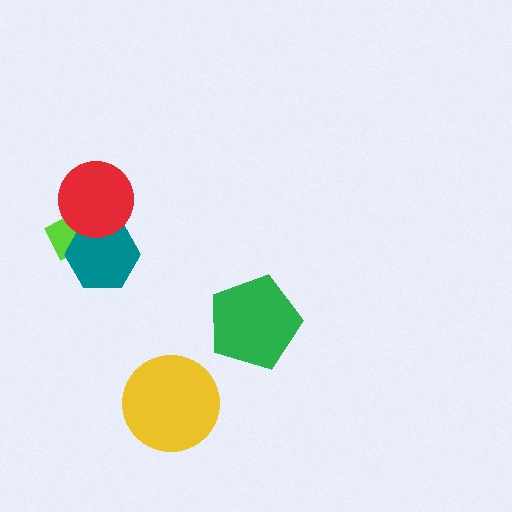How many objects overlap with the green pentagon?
0 objects overlap with the green pentagon.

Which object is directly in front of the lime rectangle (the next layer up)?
The teal hexagon is directly in front of the lime rectangle.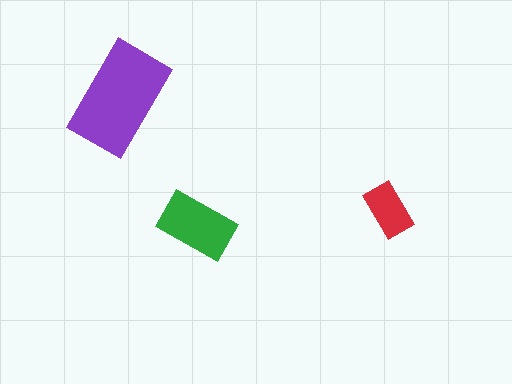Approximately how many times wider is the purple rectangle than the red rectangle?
About 2 times wider.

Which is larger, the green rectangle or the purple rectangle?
The purple one.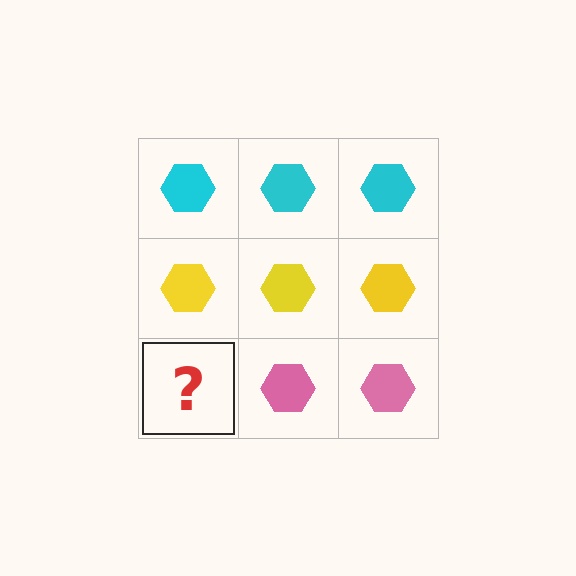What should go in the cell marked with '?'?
The missing cell should contain a pink hexagon.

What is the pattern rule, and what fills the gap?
The rule is that each row has a consistent color. The gap should be filled with a pink hexagon.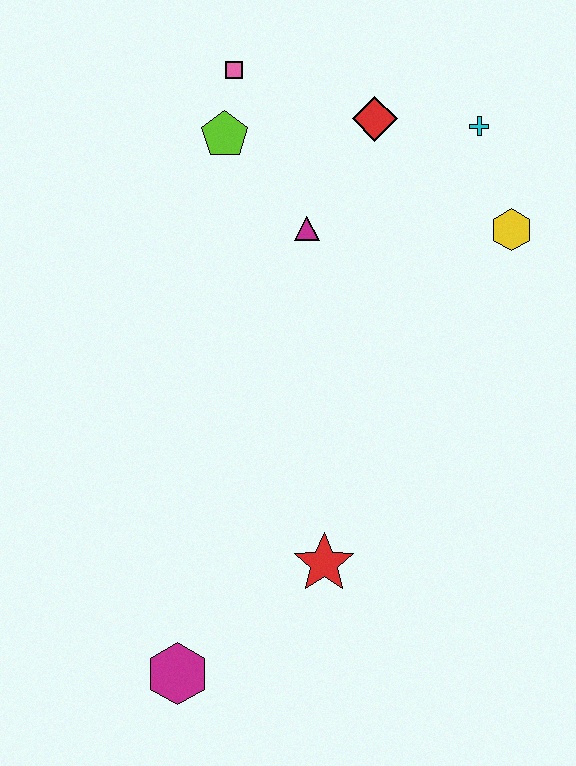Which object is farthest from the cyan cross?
The magenta hexagon is farthest from the cyan cross.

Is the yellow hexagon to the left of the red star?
No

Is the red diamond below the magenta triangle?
No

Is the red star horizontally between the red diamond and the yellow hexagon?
No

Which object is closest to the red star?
The magenta hexagon is closest to the red star.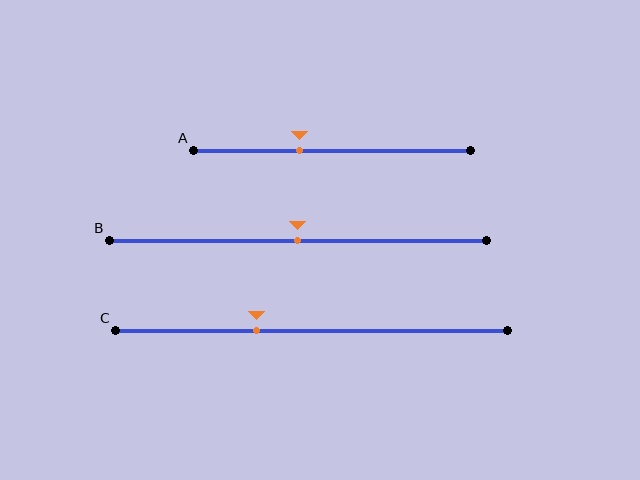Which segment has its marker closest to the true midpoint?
Segment B has its marker closest to the true midpoint.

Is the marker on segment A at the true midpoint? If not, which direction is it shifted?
No, the marker on segment A is shifted to the left by about 12% of the segment length.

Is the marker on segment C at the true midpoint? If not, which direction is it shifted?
No, the marker on segment C is shifted to the left by about 14% of the segment length.